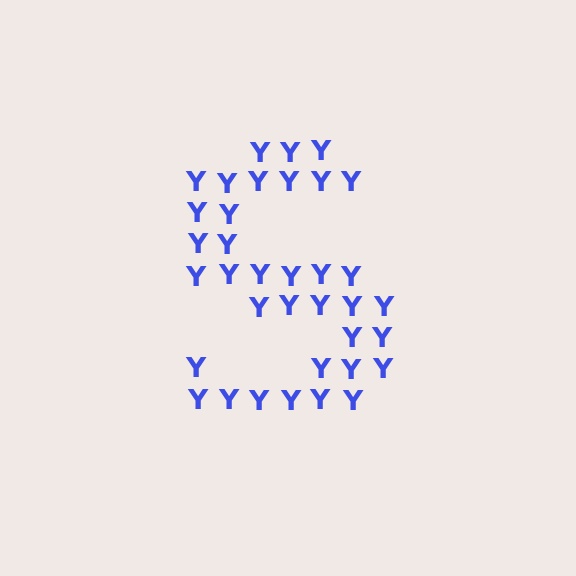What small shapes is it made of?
It is made of small letter Y's.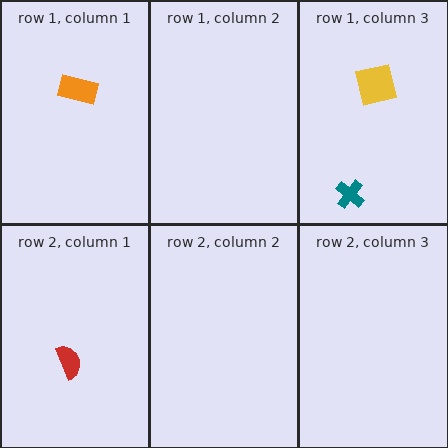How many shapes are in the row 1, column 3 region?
2.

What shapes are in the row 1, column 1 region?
The orange rectangle.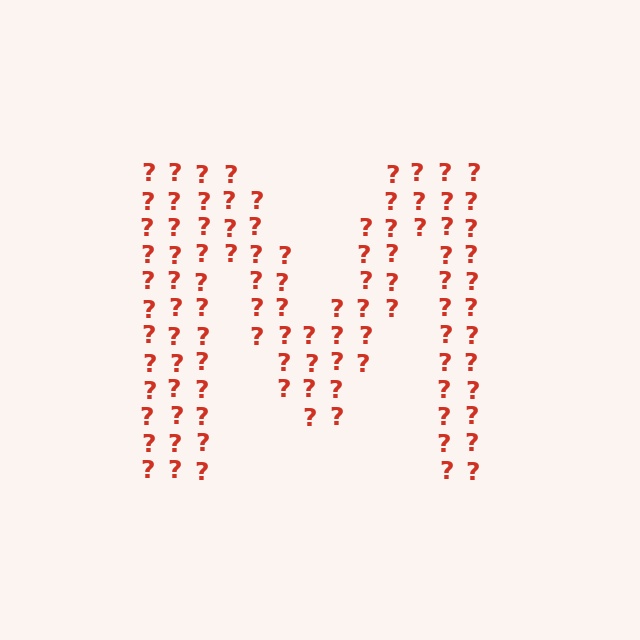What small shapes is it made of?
It is made of small question marks.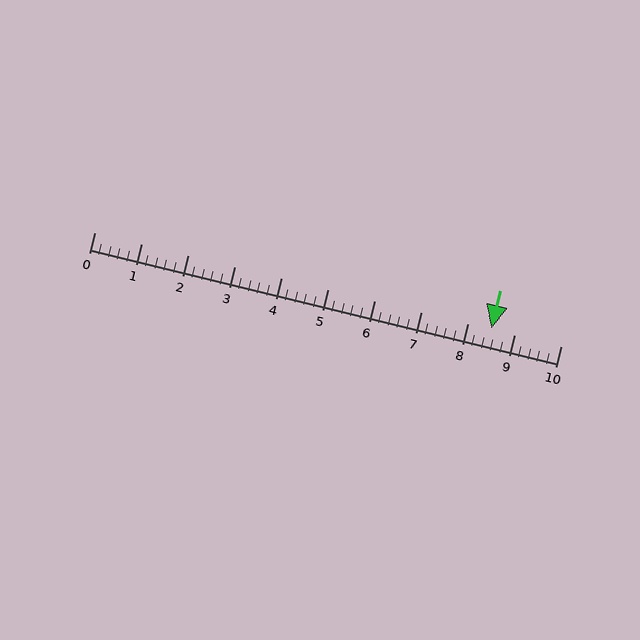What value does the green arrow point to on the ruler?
The green arrow points to approximately 8.5.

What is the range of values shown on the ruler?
The ruler shows values from 0 to 10.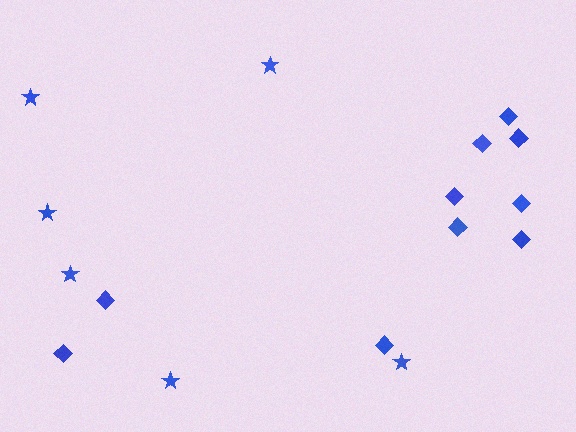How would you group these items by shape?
There are 2 groups: one group of diamonds (10) and one group of stars (6).